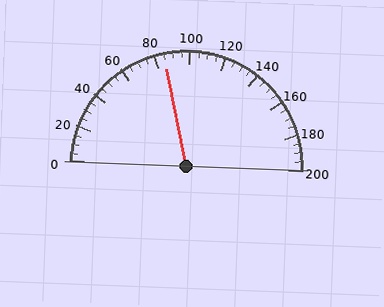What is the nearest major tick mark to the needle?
The nearest major tick mark is 80.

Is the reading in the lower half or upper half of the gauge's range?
The reading is in the lower half of the range (0 to 200).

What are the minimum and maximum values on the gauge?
The gauge ranges from 0 to 200.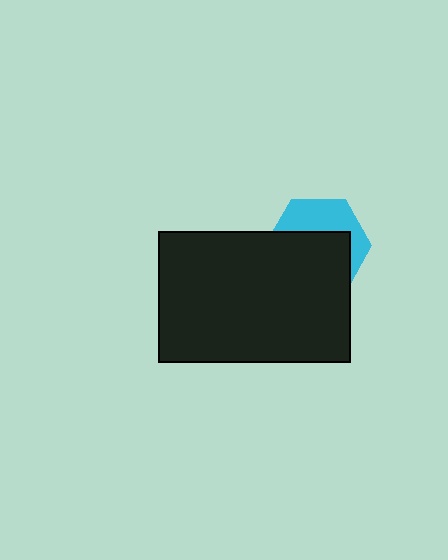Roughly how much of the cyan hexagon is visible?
A small part of it is visible (roughly 39%).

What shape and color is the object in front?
The object in front is a black rectangle.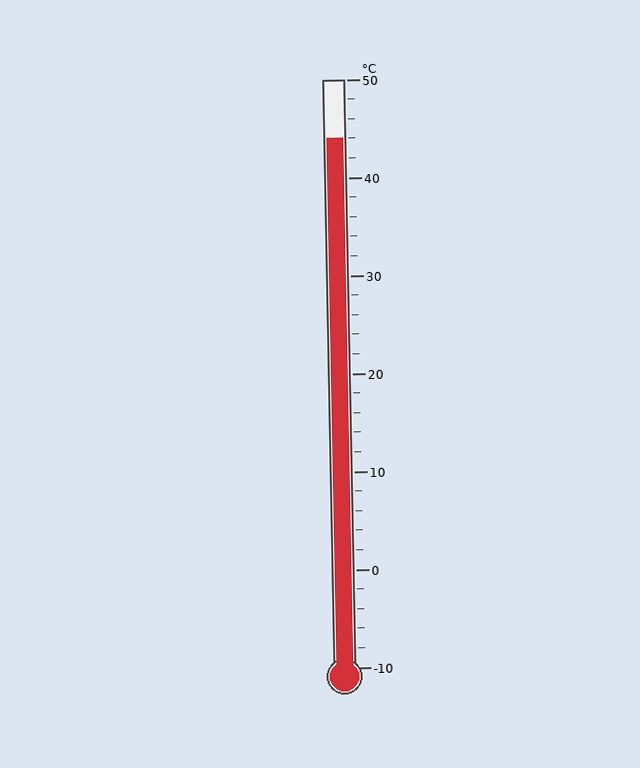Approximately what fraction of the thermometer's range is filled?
The thermometer is filled to approximately 90% of its range.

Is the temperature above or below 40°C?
The temperature is above 40°C.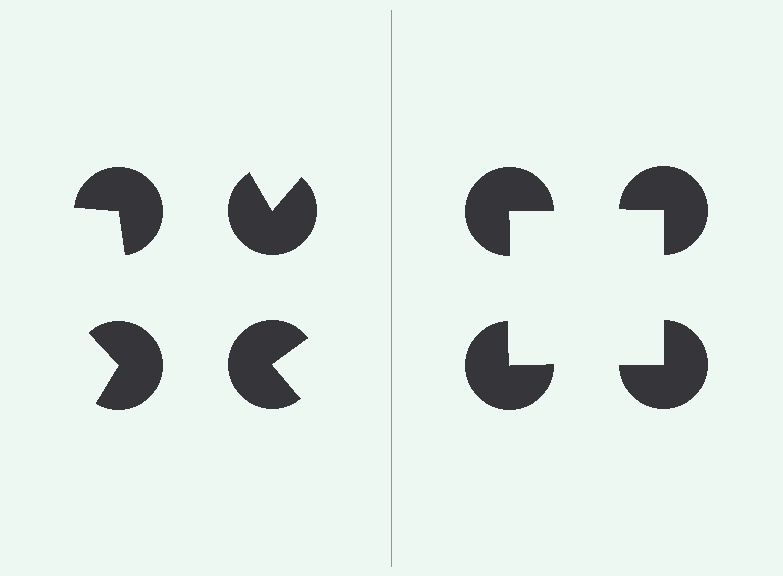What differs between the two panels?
The pac-man discs are positioned identically on both sides; only the wedge orientations differ. On the right they align to a square; on the left they are misaligned.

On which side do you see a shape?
An illusory square appears on the right side. On the left side the wedge cuts are rotated, so no coherent shape forms.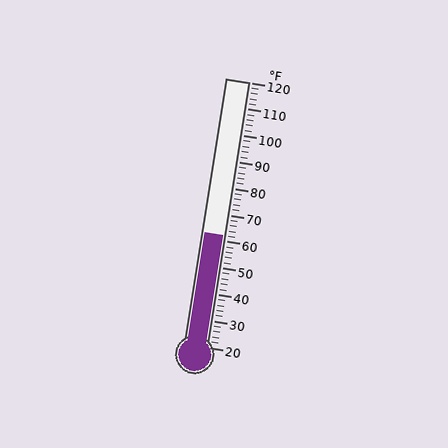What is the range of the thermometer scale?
The thermometer scale ranges from 20°F to 120°F.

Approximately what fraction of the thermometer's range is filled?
The thermometer is filled to approximately 40% of its range.